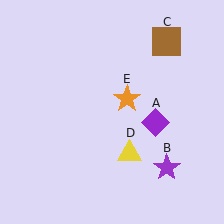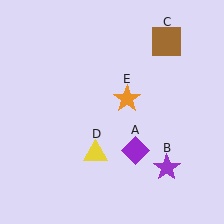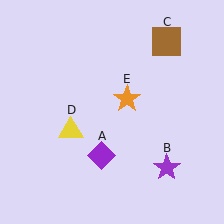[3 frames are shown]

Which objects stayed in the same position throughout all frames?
Purple star (object B) and brown square (object C) and orange star (object E) remained stationary.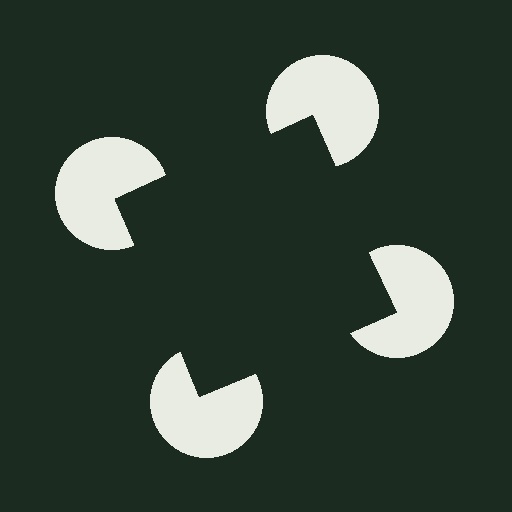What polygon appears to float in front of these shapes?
An illusory square — its edges are inferred from the aligned wedge cuts in the pac-man discs, not physically drawn.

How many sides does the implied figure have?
4 sides.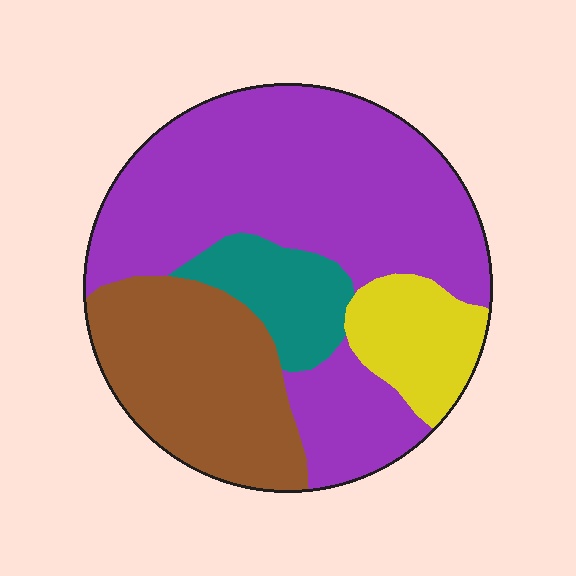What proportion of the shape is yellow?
Yellow covers 11% of the shape.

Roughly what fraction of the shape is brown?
Brown takes up about one quarter (1/4) of the shape.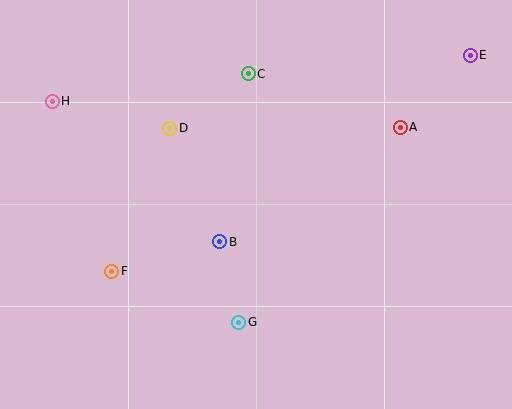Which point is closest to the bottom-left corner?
Point F is closest to the bottom-left corner.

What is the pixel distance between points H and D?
The distance between H and D is 121 pixels.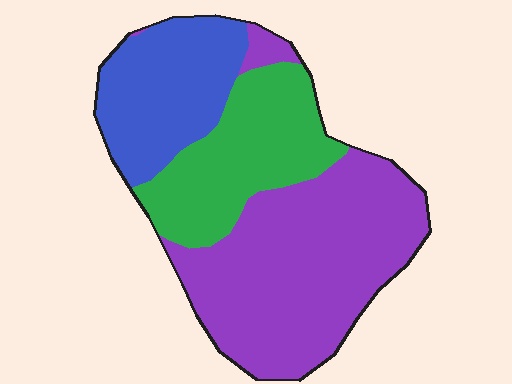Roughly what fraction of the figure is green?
Green takes up about one quarter (1/4) of the figure.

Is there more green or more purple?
Purple.